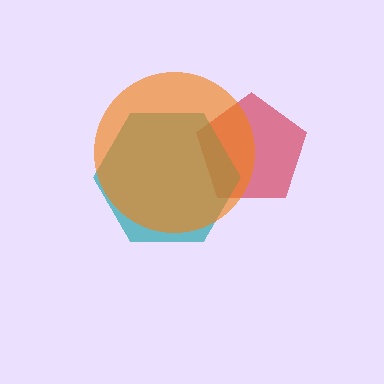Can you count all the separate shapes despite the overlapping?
Yes, there are 3 separate shapes.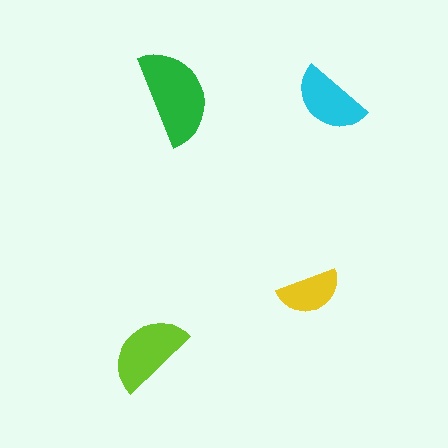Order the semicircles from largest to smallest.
the green one, the lime one, the cyan one, the yellow one.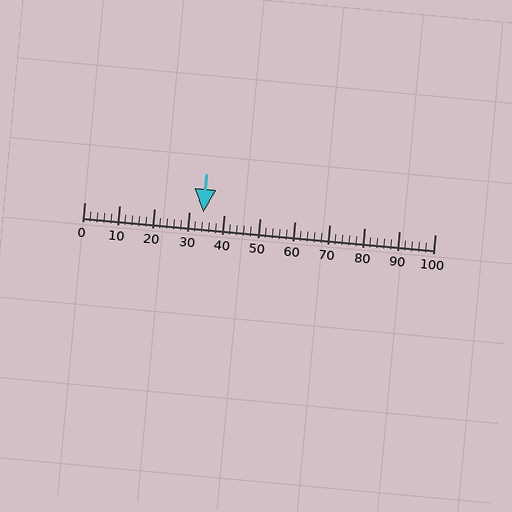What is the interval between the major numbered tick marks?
The major tick marks are spaced 10 units apart.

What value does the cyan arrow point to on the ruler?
The cyan arrow points to approximately 34.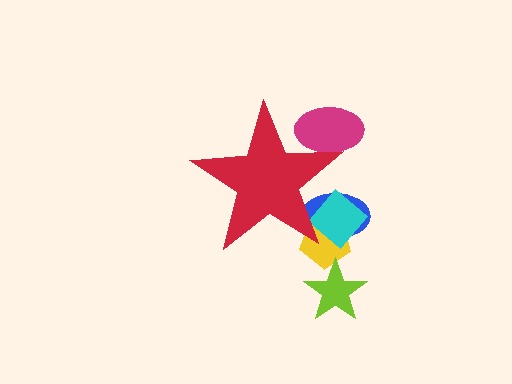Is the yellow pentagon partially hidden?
Yes, the yellow pentagon is partially hidden behind the red star.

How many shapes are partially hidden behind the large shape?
4 shapes are partially hidden.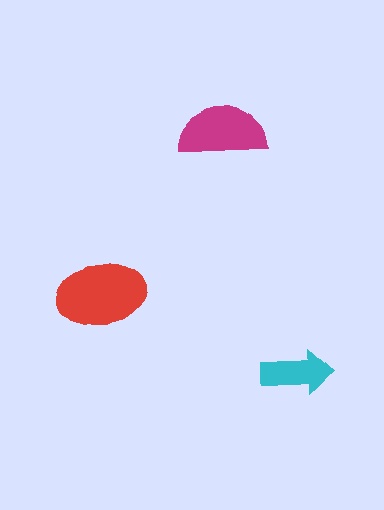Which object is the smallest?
The cyan arrow.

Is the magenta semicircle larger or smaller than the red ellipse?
Smaller.